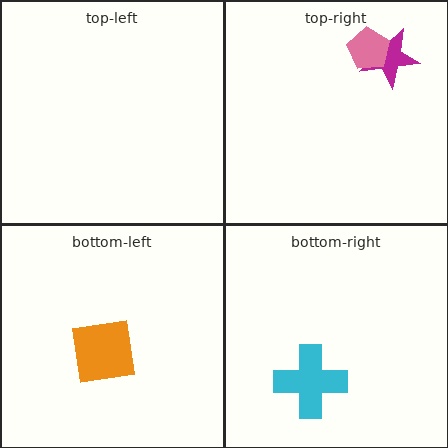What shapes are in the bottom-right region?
The cyan cross.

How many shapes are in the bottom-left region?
1.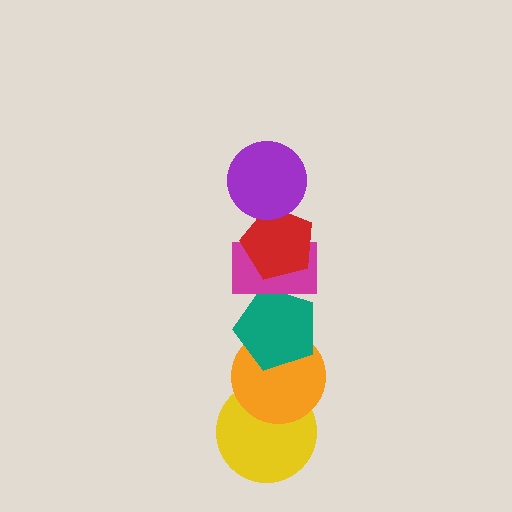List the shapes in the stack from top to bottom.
From top to bottom: the purple circle, the red pentagon, the magenta rectangle, the teal pentagon, the orange circle, the yellow circle.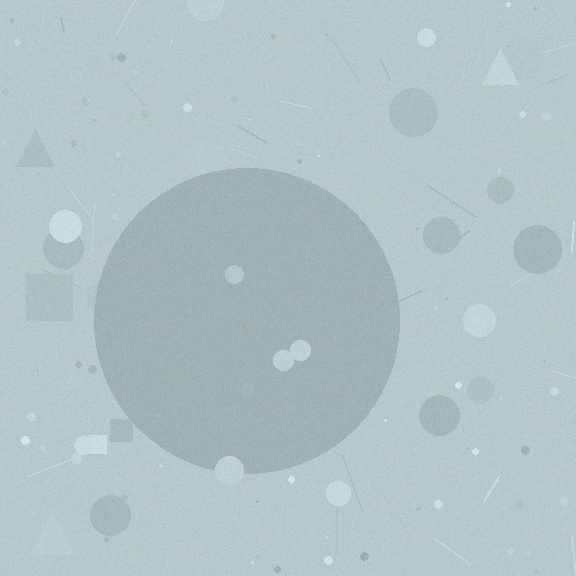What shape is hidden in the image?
A circle is hidden in the image.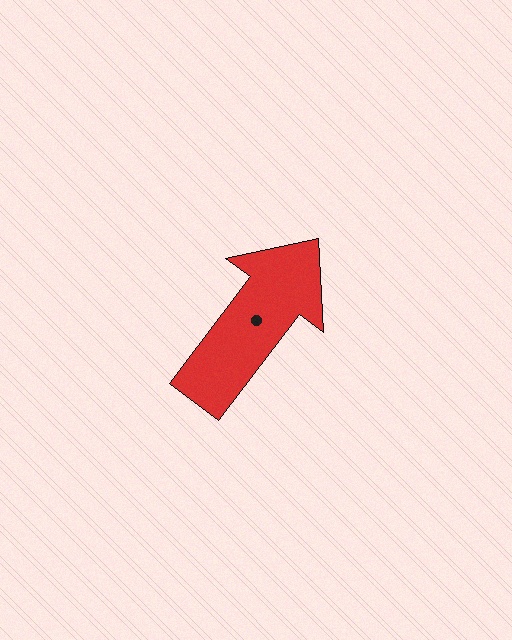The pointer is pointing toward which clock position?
Roughly 1 o'clock.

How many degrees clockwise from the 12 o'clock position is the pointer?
Approximately 37 degrees.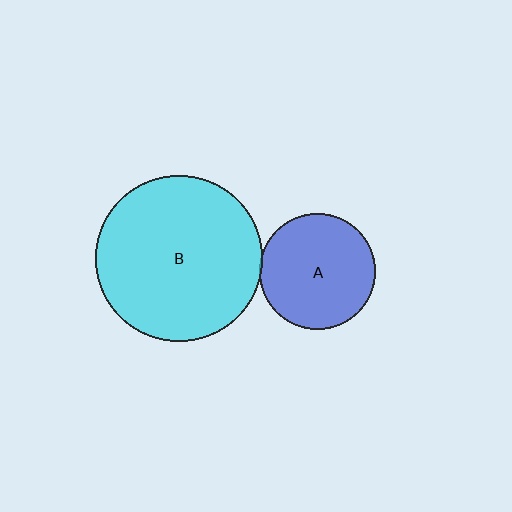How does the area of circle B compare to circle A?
Approximately 2.0 times.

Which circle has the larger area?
Circle B (cyan).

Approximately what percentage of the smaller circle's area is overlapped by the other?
Approximately 5%.